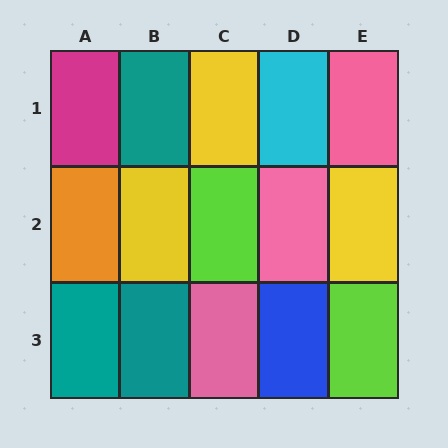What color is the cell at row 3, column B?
Teal.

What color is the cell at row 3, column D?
Blue.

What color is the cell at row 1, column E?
Pink.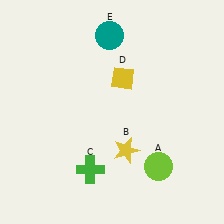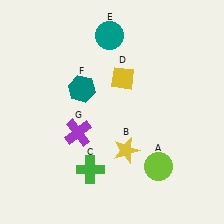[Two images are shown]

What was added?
A teal hexagon (F), a purple cross (G) were added in Image 2.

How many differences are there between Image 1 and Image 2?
There are 2 differences between the two images.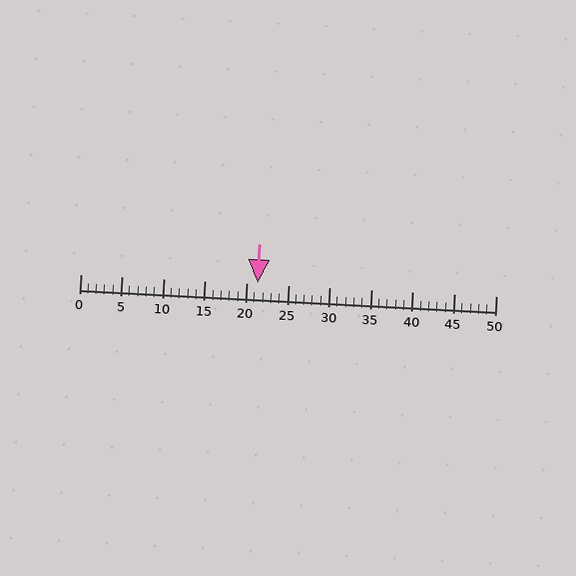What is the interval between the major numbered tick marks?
The major tick marks are spaced 5 units apart.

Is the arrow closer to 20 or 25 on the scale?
The arrow is closer to 20.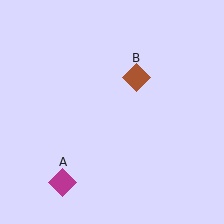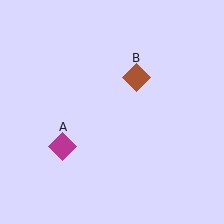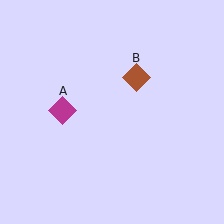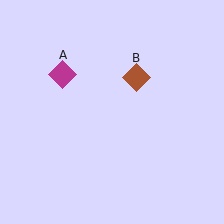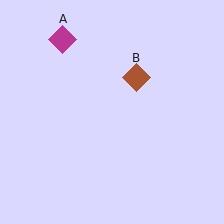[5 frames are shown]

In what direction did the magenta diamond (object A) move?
The magenta diamond (object A) moved up.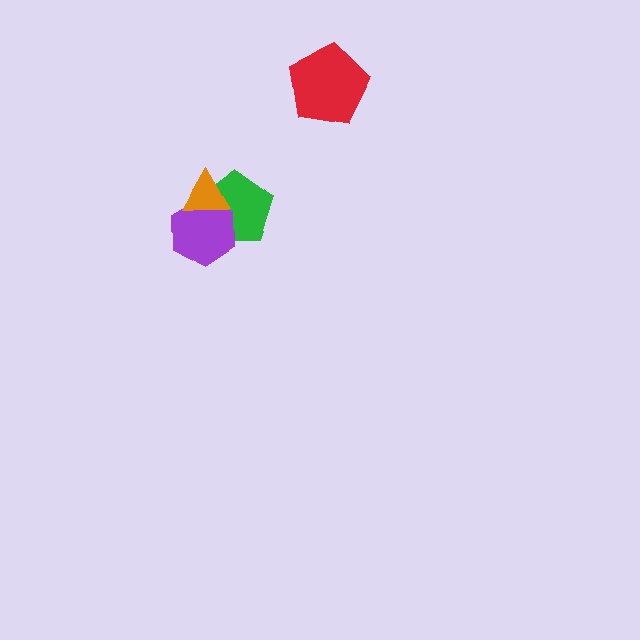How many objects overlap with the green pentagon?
2 objects overlap with the green pentagon.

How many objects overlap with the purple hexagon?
2 objects overlap with the purple hexagon.